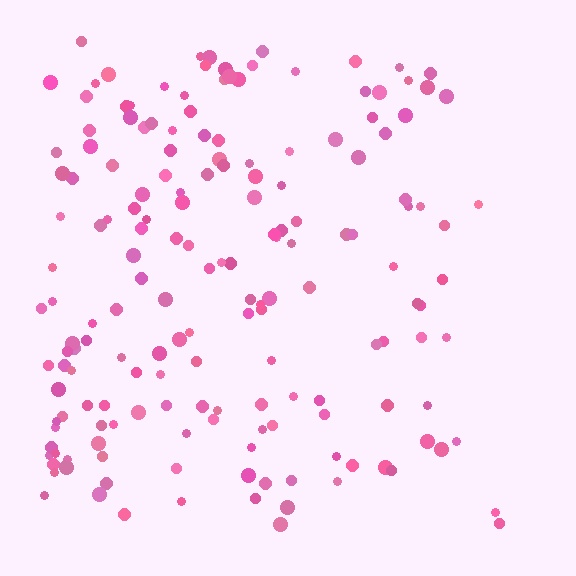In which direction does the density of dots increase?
From right to left, with the left side densest.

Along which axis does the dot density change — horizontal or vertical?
Horizontal.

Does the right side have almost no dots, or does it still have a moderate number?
Still a moderate number, just noticeably fewer than the left.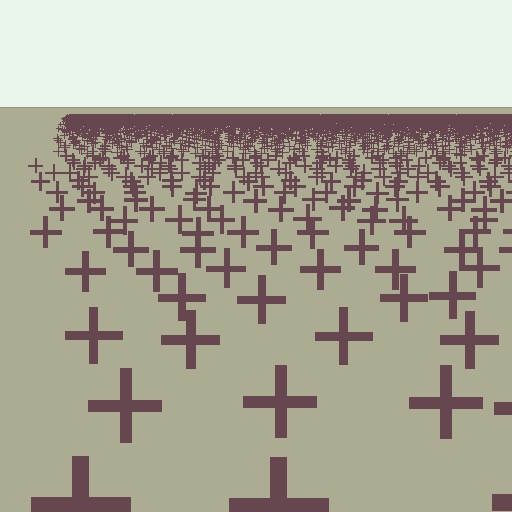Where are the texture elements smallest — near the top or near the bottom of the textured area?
Near the top.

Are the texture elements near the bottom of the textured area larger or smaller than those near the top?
Larger. Near the bottom, elements are closer to the viewer and appear at a bigger on-screen size.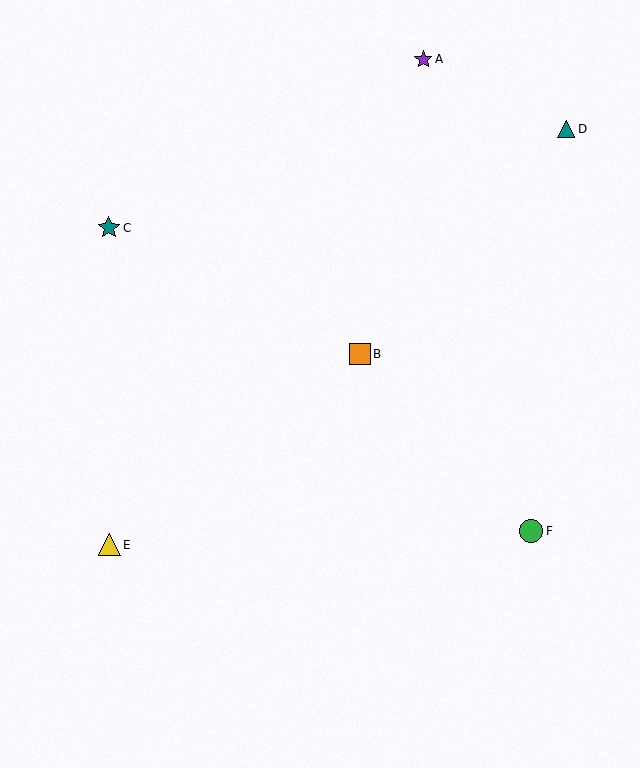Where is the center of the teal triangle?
The center of the teal triangle is at (566, 129).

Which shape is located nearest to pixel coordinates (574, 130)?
The teal triangle (labeled D) at (566, 129) is nearest to that location.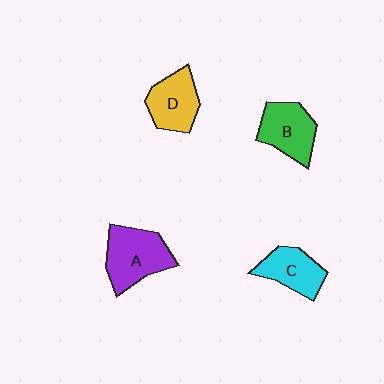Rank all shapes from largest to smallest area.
From largest to smallest: A (purple), B (green), D (yellow), C (cyan).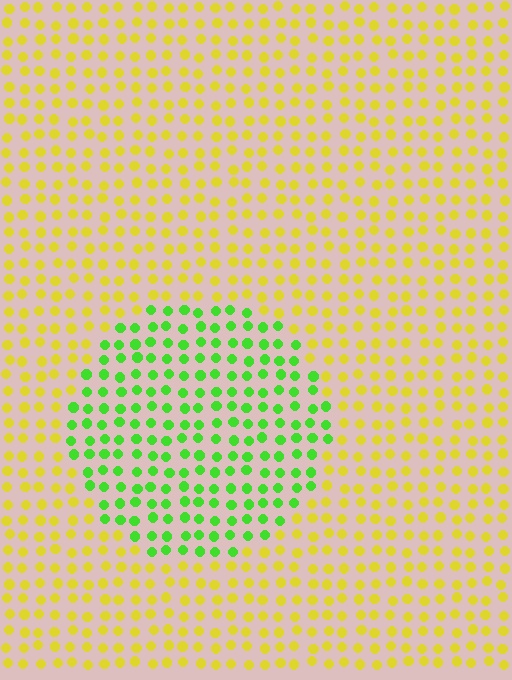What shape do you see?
I see a circle.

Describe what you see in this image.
The image is filled with small yellow elements in a uniform arrangement. A circle-shaped region is visible where the elements are tinted to a slightly different hue, forming a subtle color boundary.